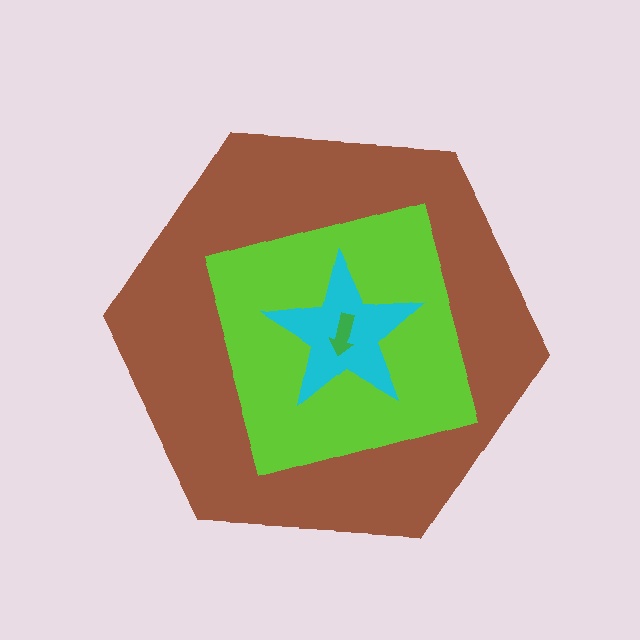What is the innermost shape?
The green arrow.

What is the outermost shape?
The brown hexagon.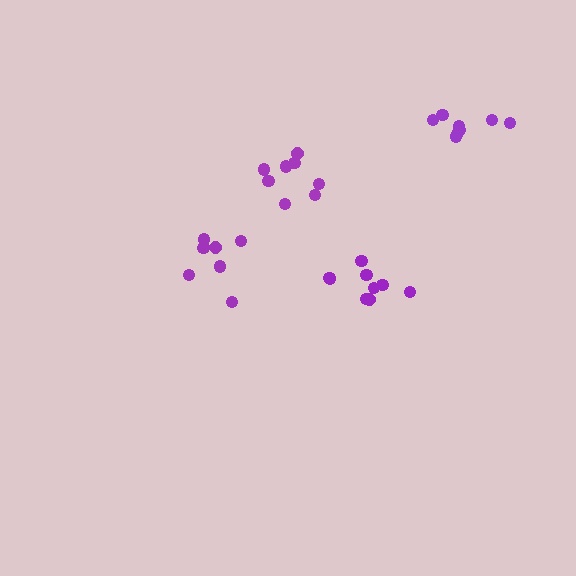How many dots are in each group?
Group 1: 7 dots, Group 2: 8 dots, Group 3: 9 dots, Group 4: 8 dots (32 total).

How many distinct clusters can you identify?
There are 4 distinct clusters.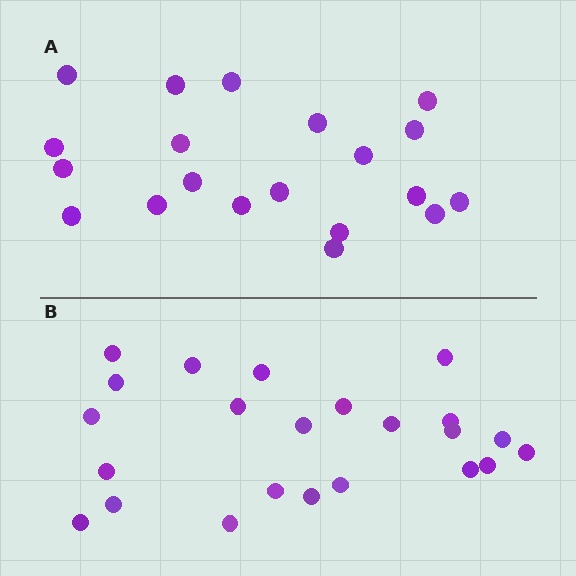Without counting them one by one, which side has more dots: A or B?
Region B (the bottom region) has more dots.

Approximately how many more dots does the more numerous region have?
Region B has just a few more — roughly 2 or 3 more dots than region A.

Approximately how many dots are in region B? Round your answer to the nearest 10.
About 20 dots. (The exact count is 23, which rounds to 20.)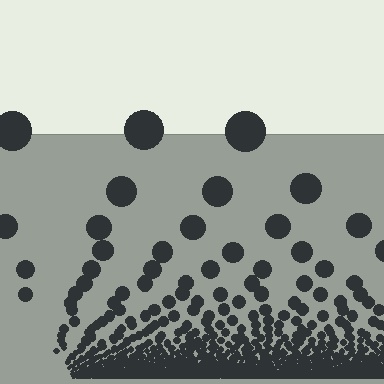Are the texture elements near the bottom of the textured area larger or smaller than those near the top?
Smaller. The gradient is inverted — elements near the bottom are smaller and denser.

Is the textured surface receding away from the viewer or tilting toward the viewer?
The surface appears to tilt toward the viewer. Texture elements get larger and sparser toward the top.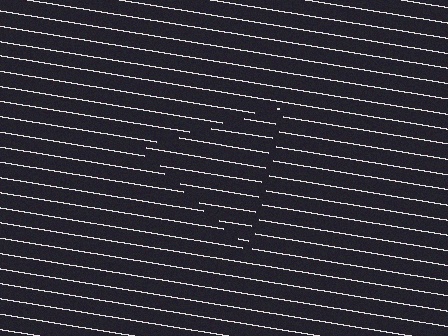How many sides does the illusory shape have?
3 sides — the line-ends trace a triangle.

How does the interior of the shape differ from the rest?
The interior of the shape contains the same grating, shifted by half a period — the contour is defined by the phase discontinuity where line-ends from the inner and outer gratings abut.